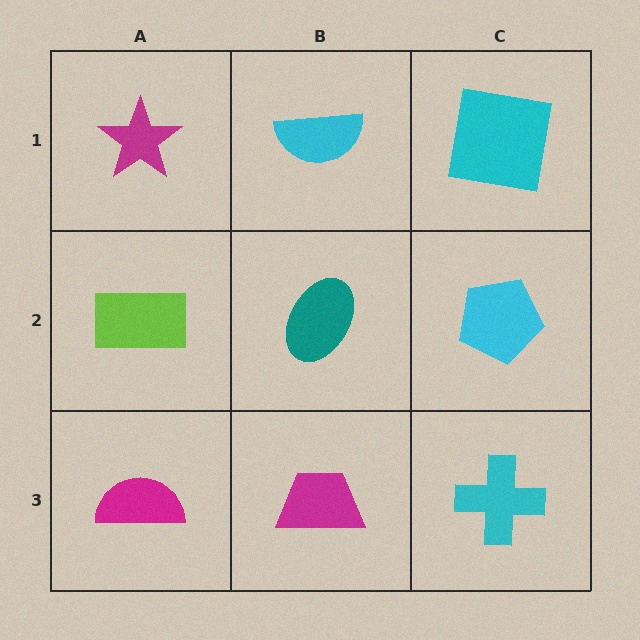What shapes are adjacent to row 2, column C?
A cyan square (row 1, column C), a cyan cross (row 3, column C), a teal ellipse (row 2, column B).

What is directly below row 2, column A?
A magenta semicircle.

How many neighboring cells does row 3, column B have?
3.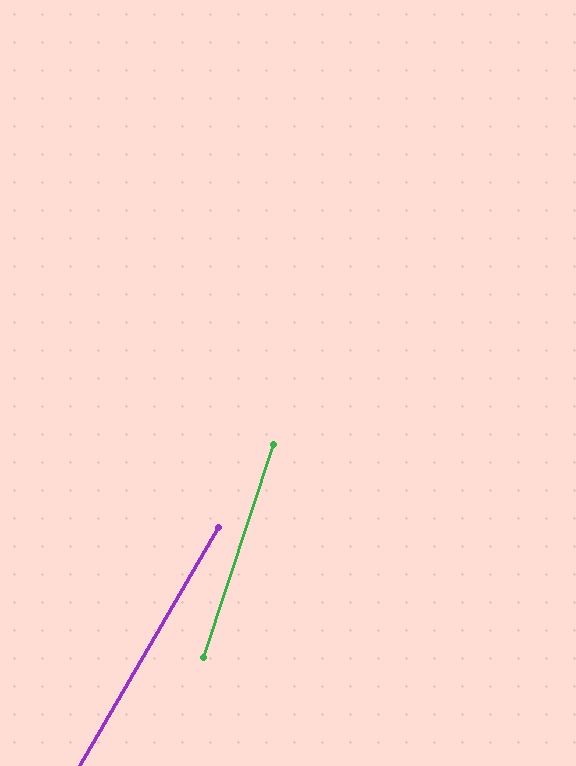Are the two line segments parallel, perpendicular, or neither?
Neither parallel nor perpendicular — they differ by about 12°.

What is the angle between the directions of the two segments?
Approximately 12 degrees.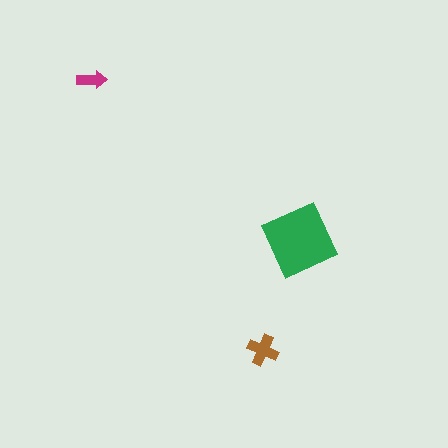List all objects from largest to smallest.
The green diamond, the brown cross, the magenta arrow.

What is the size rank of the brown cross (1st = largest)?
2nd.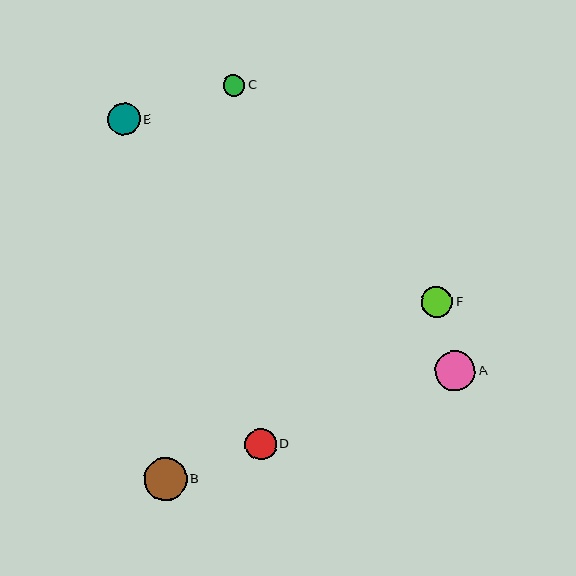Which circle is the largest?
Circle B is the largest with a size of approximately 42 pixels.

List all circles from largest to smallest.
From largest to smallest: B, A, E, F, D, C.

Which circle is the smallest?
Circle C is the smallest with a size of approximately 21 pixels.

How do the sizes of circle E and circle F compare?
Circle E and circle F are approximately the same size.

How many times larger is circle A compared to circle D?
Circle A is approximately 1.3 times the size of circle D.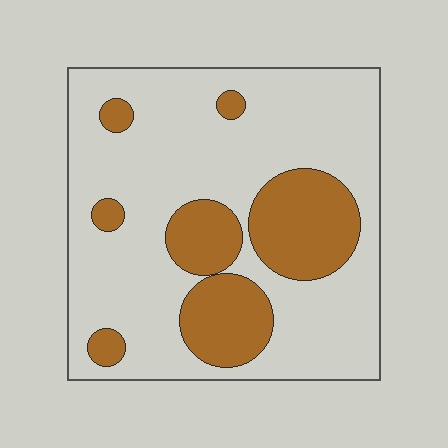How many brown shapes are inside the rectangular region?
7.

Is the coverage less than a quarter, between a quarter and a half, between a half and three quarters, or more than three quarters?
Between a quarter and a half.